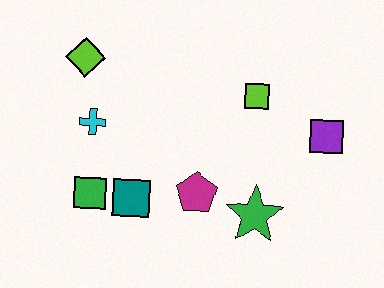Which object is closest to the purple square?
The lime square is closest to the purple square.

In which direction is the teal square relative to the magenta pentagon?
The teal square is to the left of the magenta pentagon.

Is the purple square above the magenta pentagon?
Yes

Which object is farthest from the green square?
The purple square is farthest from the green square.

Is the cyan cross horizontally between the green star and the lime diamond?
Yes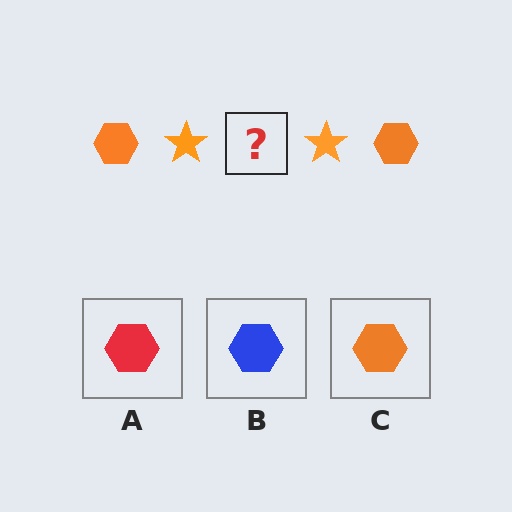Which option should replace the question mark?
Option C.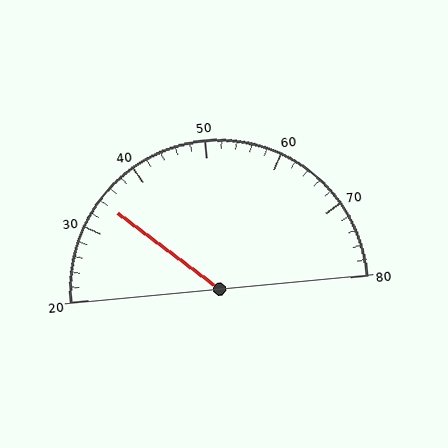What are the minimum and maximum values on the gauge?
The gauge ranges from 20 to 80.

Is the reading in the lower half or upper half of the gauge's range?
The reading is in the lower half of the range (20 to 80).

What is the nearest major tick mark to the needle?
The nearest major tick mark is 30.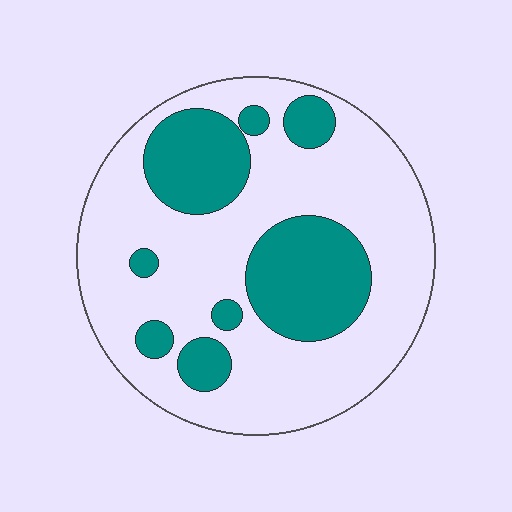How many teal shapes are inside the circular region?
8.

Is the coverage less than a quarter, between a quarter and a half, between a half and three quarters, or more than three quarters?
Between a quarter and a half.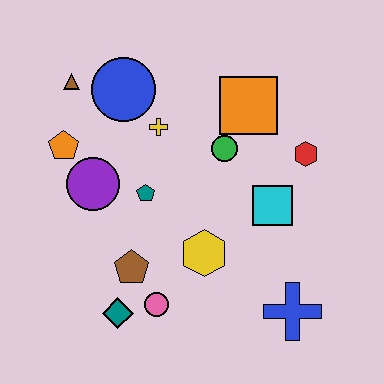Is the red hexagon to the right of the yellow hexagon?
Yes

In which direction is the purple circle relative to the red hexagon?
The purple circle is to the left of the red hexagon.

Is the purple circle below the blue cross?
No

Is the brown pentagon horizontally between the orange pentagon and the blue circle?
No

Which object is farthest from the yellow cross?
The blue cross is farthest from the yellow cross.